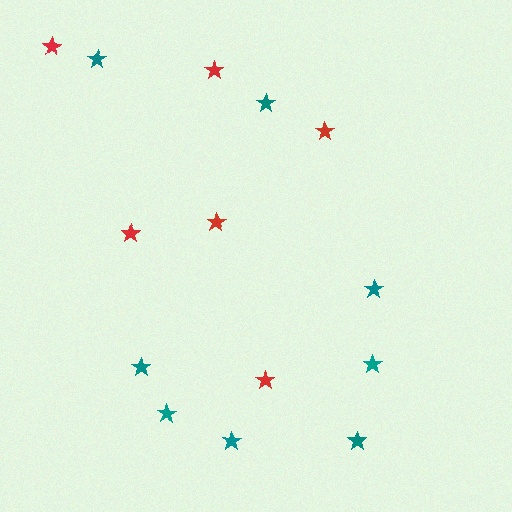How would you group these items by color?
There are 2 groups: one group of teal stars (8) and one group of red stars (6).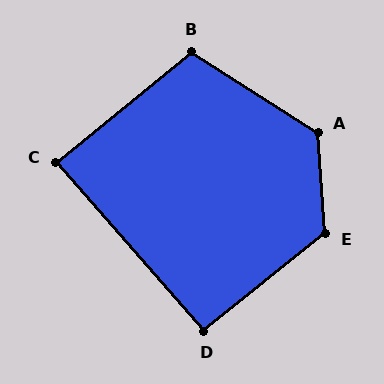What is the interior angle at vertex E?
Approximately 125 degrees (obtuse).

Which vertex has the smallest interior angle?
C, at approximately 88 degrees.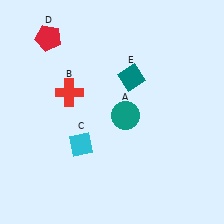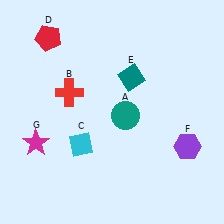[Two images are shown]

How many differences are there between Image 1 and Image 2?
There are 2 differences between the two images.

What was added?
A purple hexagon (F), a magenta star (G) were added in Image 2.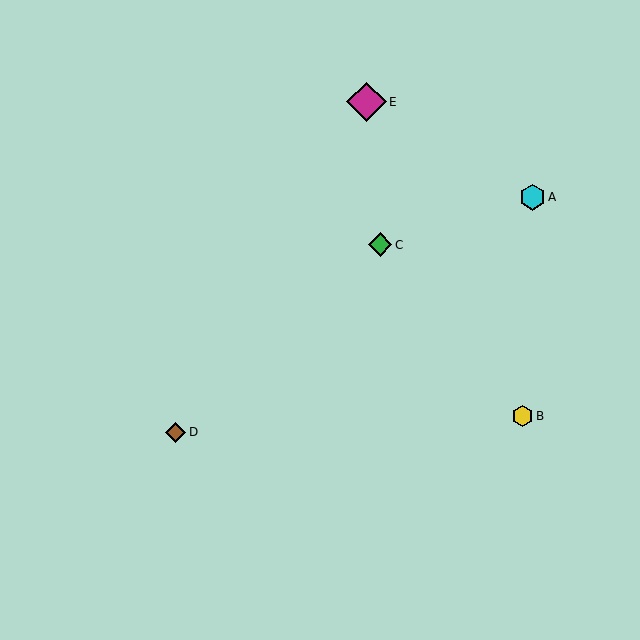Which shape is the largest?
The magenta diamond (labeled E) is the largest.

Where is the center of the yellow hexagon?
The center of the yellow hexagon is at (523, 416).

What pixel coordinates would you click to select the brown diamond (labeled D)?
Click at (176, 432) to select the brown diamond D.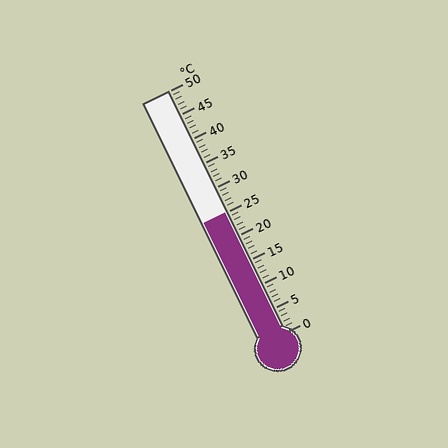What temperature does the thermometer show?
The thermometer shows approximately 25°C.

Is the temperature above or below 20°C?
The temperature is above 20°C.